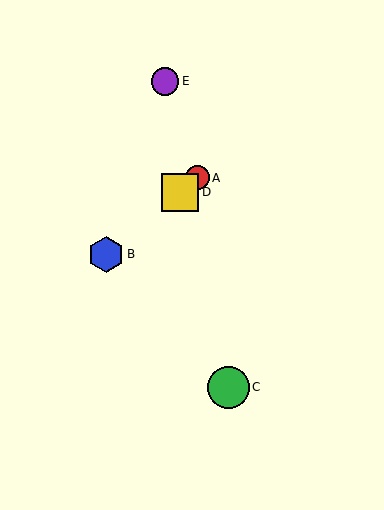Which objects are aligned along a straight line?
Objects A, B, D are aligned along a straight line.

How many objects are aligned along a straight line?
3 objects (A, B, D) are aligned along a straight line.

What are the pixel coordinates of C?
Object C is at (229, 387).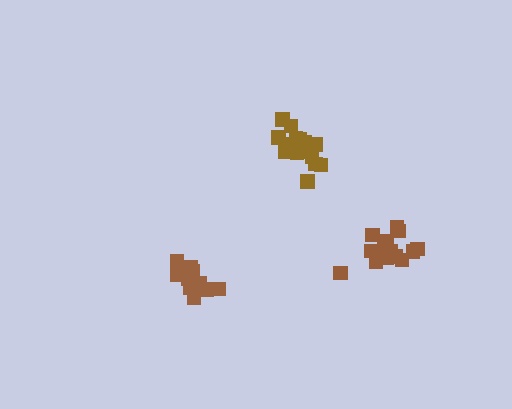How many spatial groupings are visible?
There are 3 spatial groupings.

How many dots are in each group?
Group 1: 14 dots, Group 2: 16 dots, Group 3: 17 dots (47 total).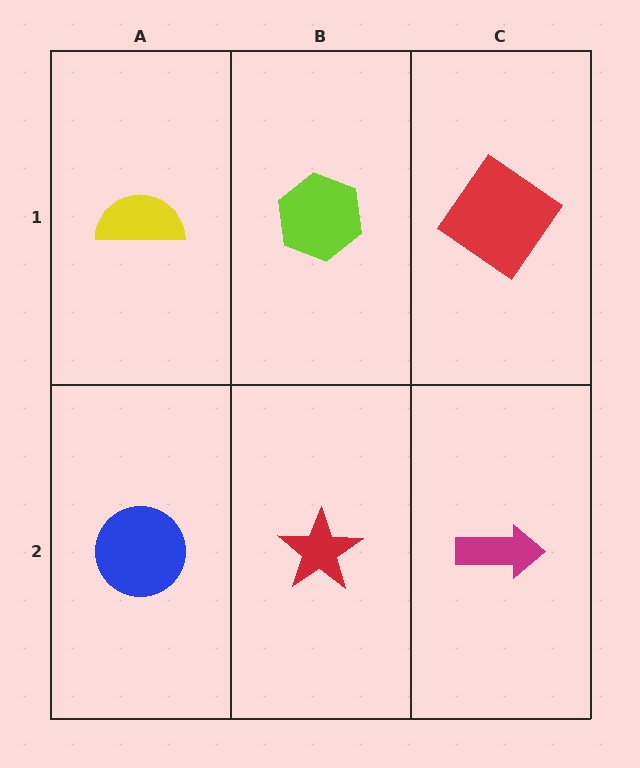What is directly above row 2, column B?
A lime hexagon.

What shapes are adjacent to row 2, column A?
A yellow semicircle (row 1, column A), a red star (row 2, column B).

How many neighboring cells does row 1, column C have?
2.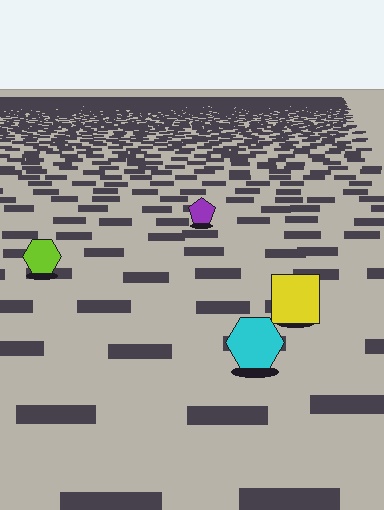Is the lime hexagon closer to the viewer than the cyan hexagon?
No. The cyan hexagon is closer — you can tell from the texture gradient: the ground texture is coarser near it.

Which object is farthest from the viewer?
The purple pentagon is farthest from the viewer. It appears smaller and the ground texture around it is denser.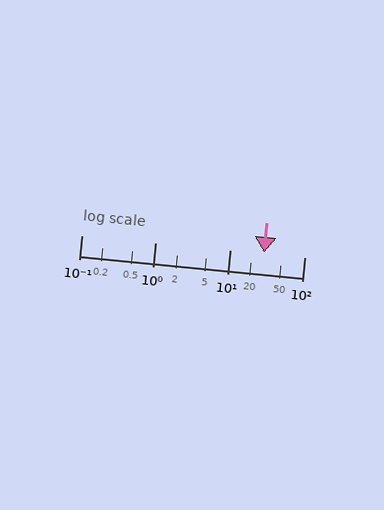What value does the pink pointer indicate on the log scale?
The pointer indicates approximately 29.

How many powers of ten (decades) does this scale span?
The scale spans 3 decades, from 0.1 to 100.